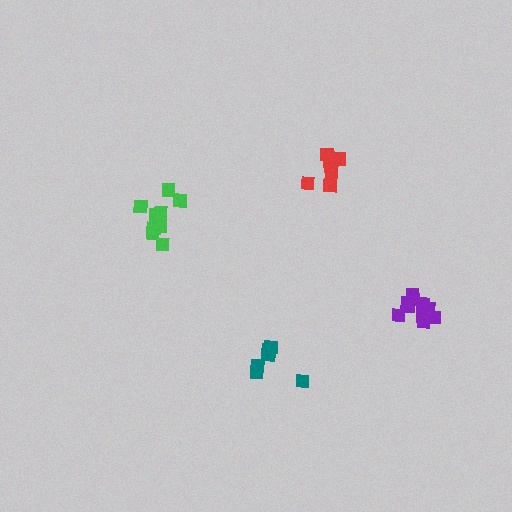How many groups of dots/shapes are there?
There are 4 groups.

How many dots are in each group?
Group 1: 8 dots, Group 2: 11 dots, Group 3: 10 dots, Group 4: 6 dots (35 total).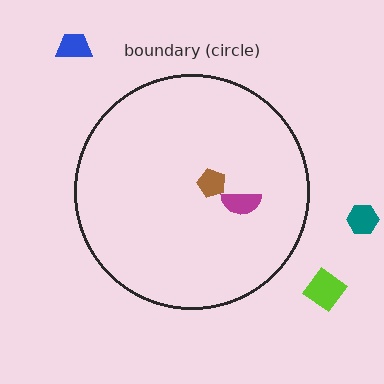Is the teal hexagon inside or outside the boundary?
Outside.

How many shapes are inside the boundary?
2 inside, 3 outside.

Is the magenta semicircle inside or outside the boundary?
Inside.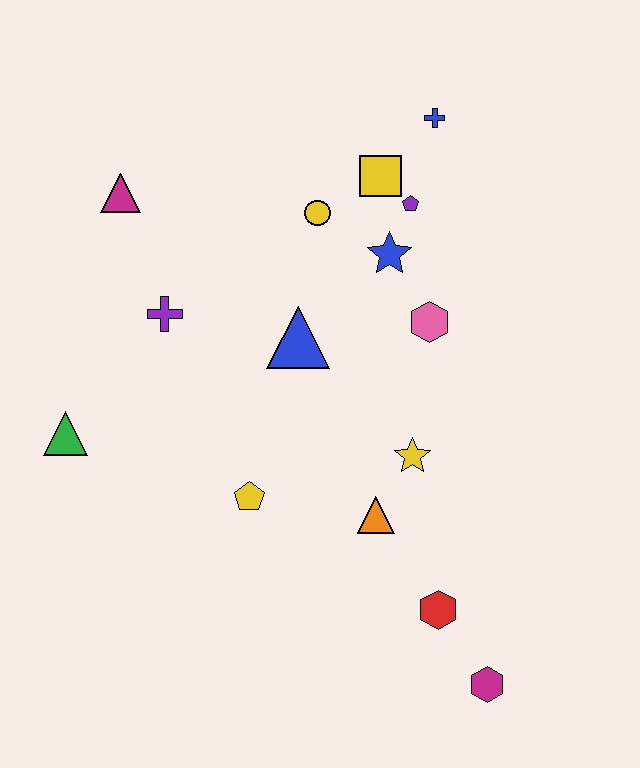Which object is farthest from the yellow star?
The magenta triangle is farthest from the yellow star.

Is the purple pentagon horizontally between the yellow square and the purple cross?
No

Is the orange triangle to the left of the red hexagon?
Yes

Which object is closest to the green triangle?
The purple cross is closest to the green triangle.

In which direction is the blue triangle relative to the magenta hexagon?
The blue triangle is above the magenta hexagon.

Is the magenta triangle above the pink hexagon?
Yes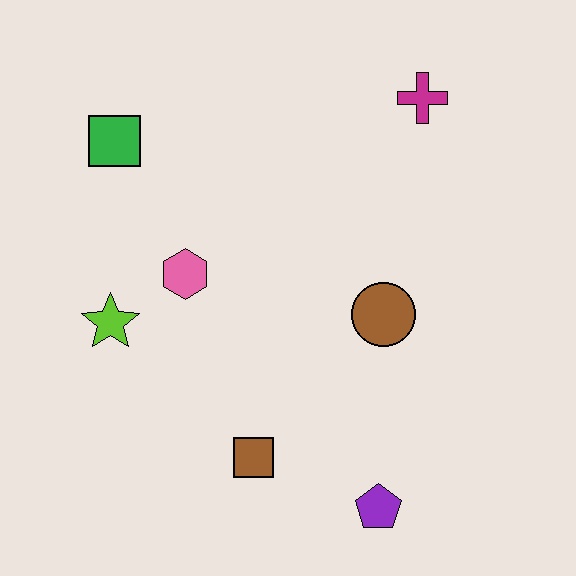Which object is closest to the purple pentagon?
The brown square is closest to the purple pentagon.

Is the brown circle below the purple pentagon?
No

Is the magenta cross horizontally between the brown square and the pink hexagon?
No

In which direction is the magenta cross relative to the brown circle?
The magenta cross is above the brown circle.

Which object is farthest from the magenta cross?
The purple pentagon is farthest from the magenta cross.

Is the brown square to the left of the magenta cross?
Yes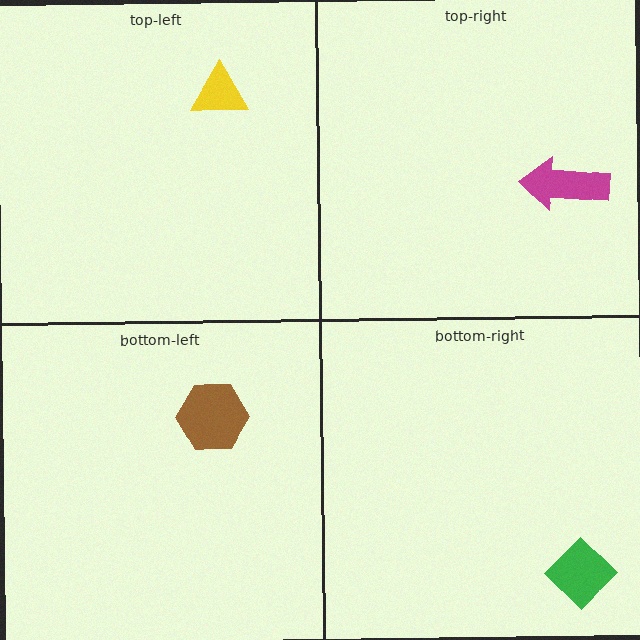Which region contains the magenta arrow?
The top-right region.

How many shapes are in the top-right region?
1.